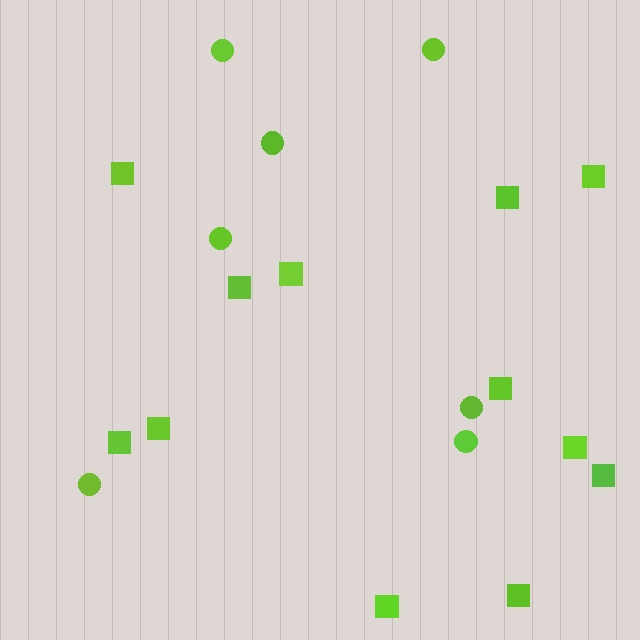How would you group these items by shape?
There are 2 groups: one group of circles (7) and one group of squares (12).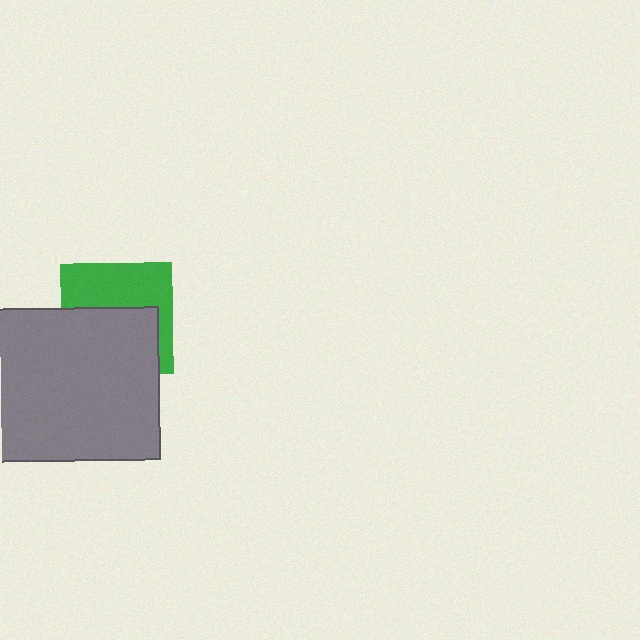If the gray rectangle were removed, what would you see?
You would see the complete green square.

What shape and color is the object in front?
The object in front is a gray rectangle.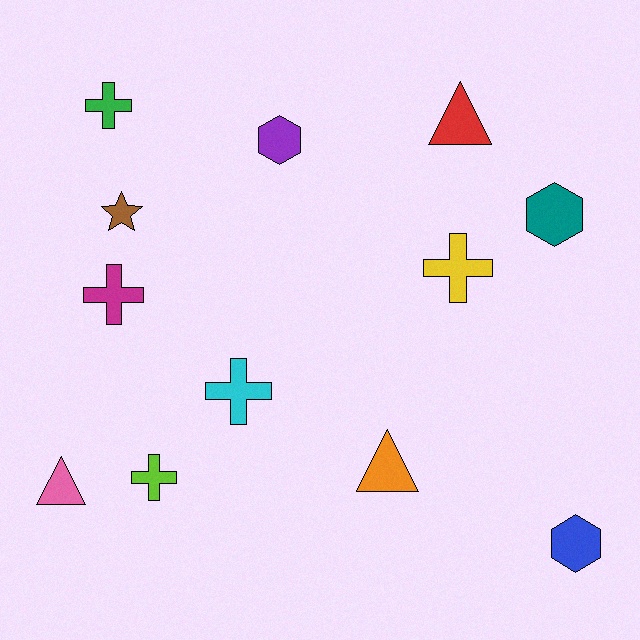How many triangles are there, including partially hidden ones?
There are 3 triangles.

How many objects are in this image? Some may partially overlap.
There are 12 objects.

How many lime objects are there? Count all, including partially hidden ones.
There is 1 lime object.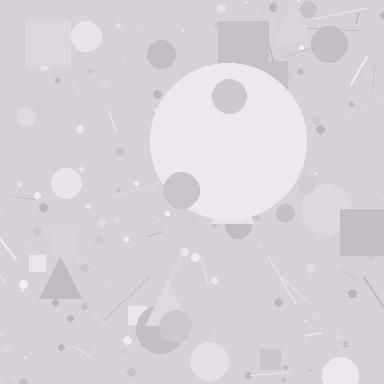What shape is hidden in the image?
A circle is hidden in the image.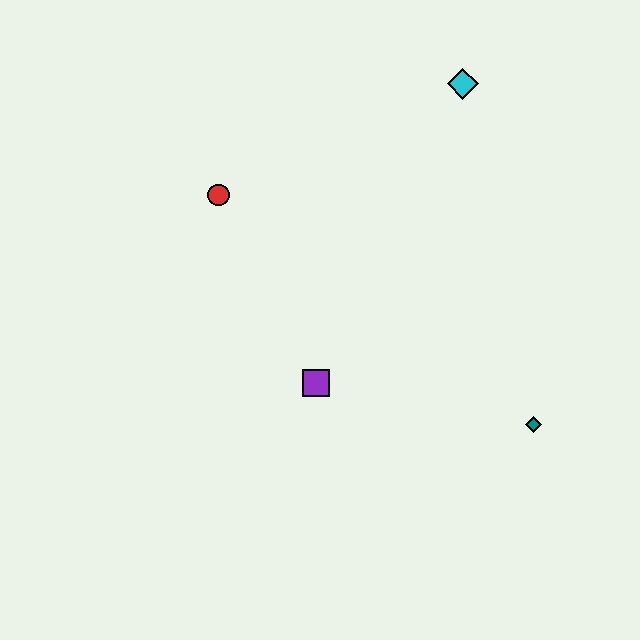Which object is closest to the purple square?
The red circle is closest to the purple square.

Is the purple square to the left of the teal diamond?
Yes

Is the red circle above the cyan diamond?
No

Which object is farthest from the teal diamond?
The red circle is farthest from the teal diamond.